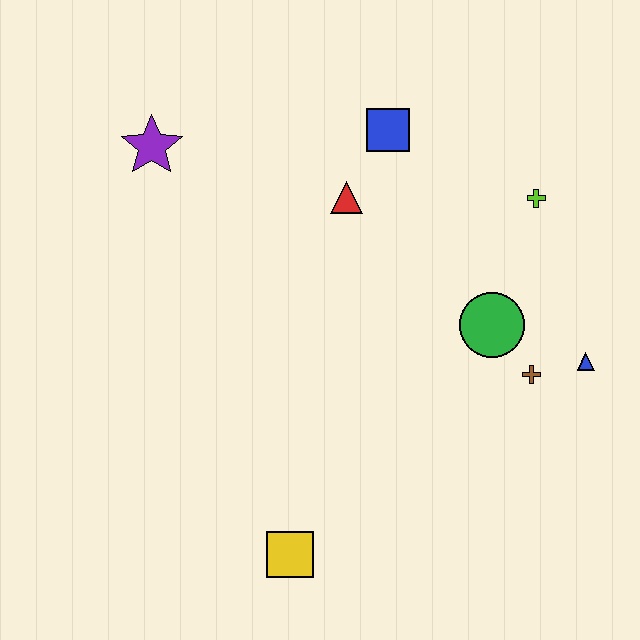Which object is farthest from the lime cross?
The yellow square is farthest from the lime cross.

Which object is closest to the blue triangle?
The brown cross is closest to the blue triangle.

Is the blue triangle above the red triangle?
No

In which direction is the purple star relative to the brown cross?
The purple star is to the left of the brown cross.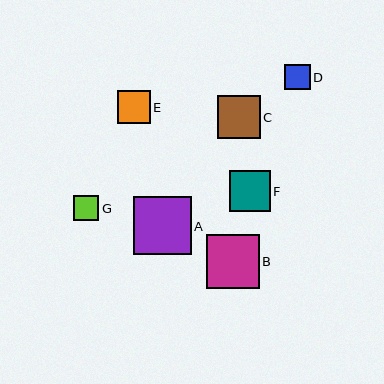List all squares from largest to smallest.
From largest to smallest: A, B, C, F, E, D, G.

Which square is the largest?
Square A is the largest with a size of approximately 58 pixels.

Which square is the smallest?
Square G is the smallest with a size of approximately 25 pixels.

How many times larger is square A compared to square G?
Square A is approximately 2.3 times the size of square G.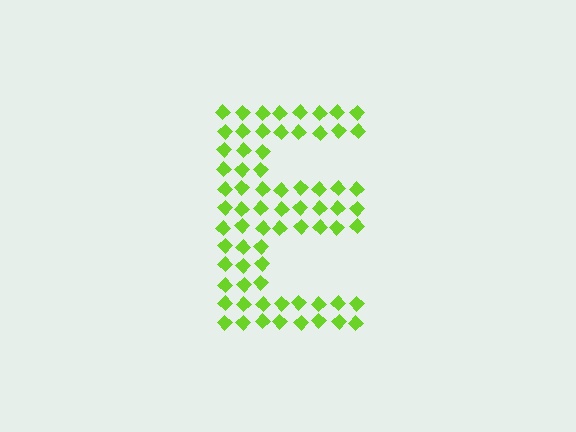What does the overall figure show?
The overall figure shows the letter E.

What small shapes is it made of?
It is made of small diamonds.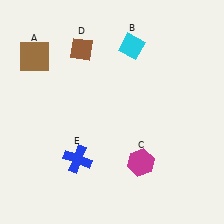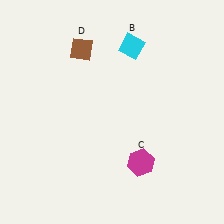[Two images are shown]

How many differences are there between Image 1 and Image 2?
There are 2 differences between the two images.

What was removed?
The blue cross (E), the brown square (A) were removed in Image 2.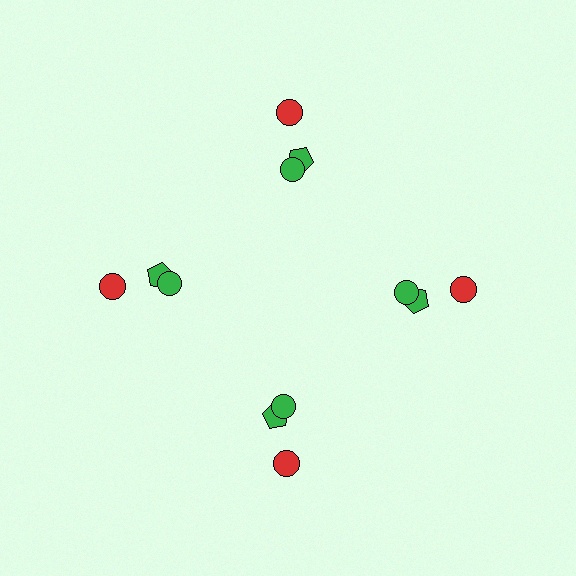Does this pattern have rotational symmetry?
Yes, this pattern has 4-fold rotational symmetry. It looks the same after rotating 90 degrees around the center.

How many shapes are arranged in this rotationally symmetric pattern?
There are 12 shapes, arranged in 4 groups of 3.